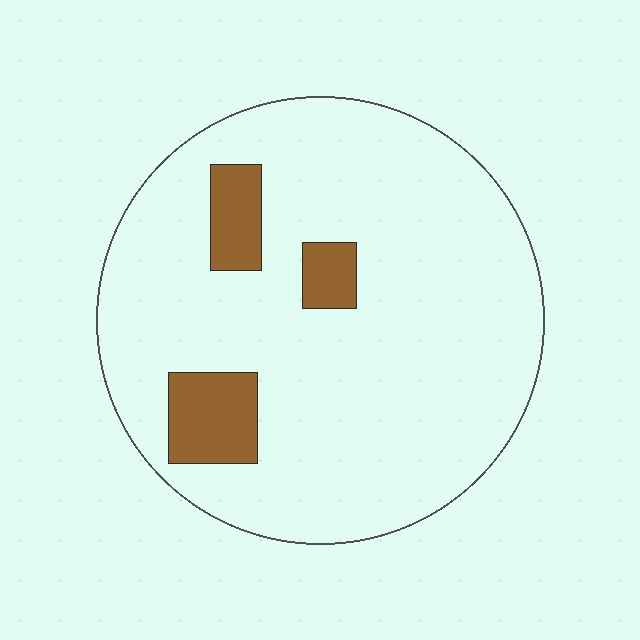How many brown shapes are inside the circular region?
3.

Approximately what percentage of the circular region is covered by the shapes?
Approximately 10%.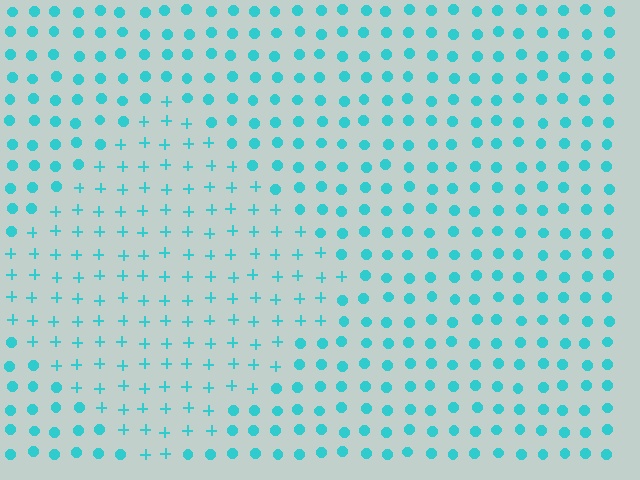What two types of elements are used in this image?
The image uses plus signs inside the diamond region and circles outside it.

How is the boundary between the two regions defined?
The boundary is defined by a change in element shape: plus signs inside vs. circles outside. All elements share the same color and spacing.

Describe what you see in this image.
The image is filled with small cyan elements arranged in a uniform grid. A diamond-shaped region contains plus signs, while the surrounding area contains circles. The boundary is defined purely by the change in element shape.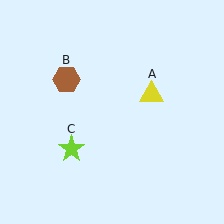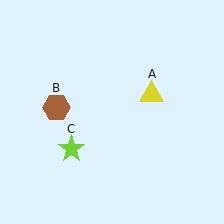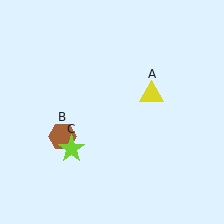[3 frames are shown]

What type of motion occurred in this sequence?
The brown hexagon (object B) rotated counterclockwise around the center of the scene.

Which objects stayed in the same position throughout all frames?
Yellow triangle (object A) and lime star (object C) remained stationary.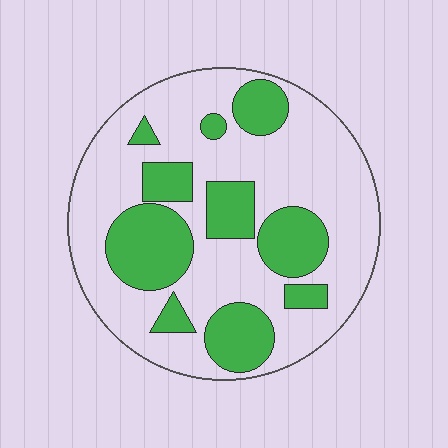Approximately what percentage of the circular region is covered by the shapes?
Approximately 30%.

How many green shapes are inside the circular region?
10.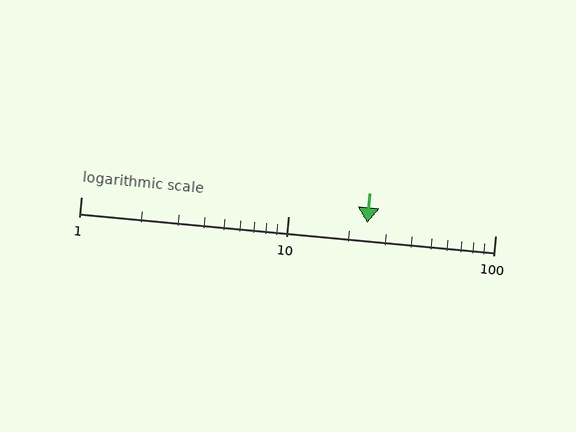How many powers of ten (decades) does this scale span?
The scale spans 2 decades, from 1 to 100.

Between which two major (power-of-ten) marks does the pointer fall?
The pointer is between 10 and 100.